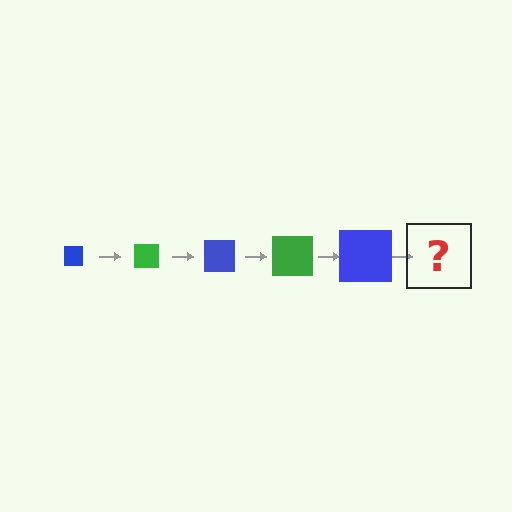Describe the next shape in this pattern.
It should be a green square, larger than the previous one.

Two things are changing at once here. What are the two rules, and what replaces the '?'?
The two rules are that the square grows larger each step and the color cycles through blue and green. The '?' should be a green square, larger than the previous one.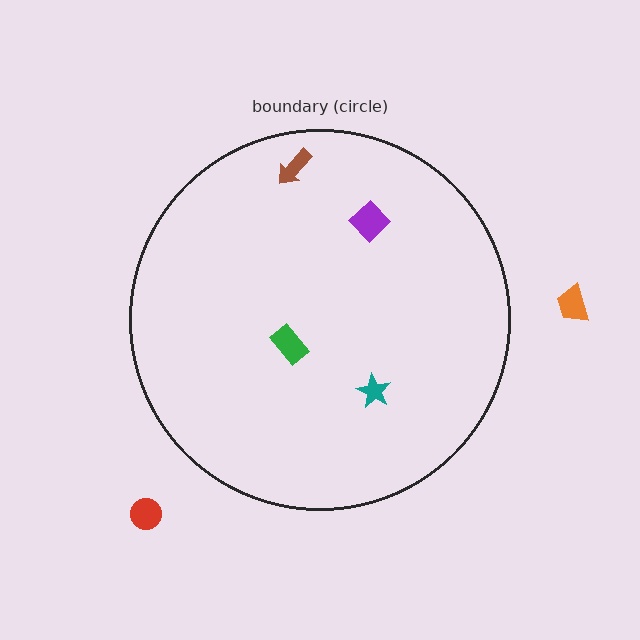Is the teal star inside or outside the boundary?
Inside.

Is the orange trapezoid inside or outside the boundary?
Outside.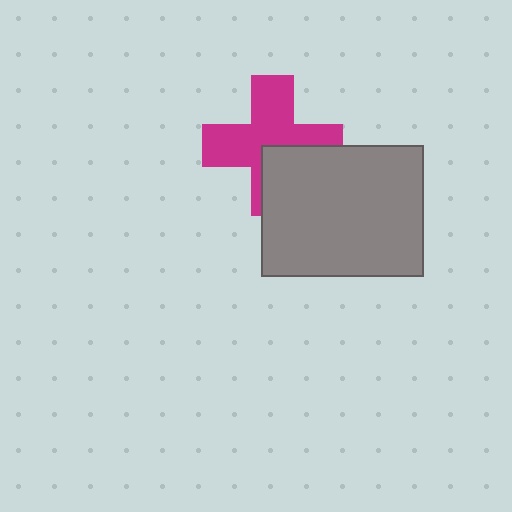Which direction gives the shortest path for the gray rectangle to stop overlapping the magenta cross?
Moving toward the lower-right gives the shortest separation.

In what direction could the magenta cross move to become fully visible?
The magenta cross could move toward the upper-left. That would shift it out from behind the gray rectangle entirely.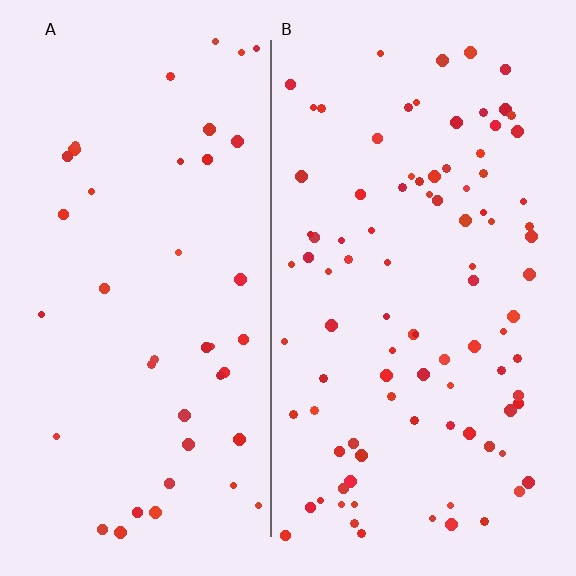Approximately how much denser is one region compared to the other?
Approximately 2.3× — region B over region A.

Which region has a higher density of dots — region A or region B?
B (the right).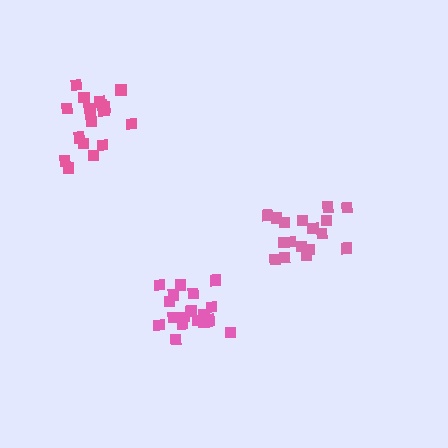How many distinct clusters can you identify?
There are 3 distinct clusters.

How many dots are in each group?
Group 1: 18 dots, Group 2: 19 dots, Group 3: 17 dots (54 total).